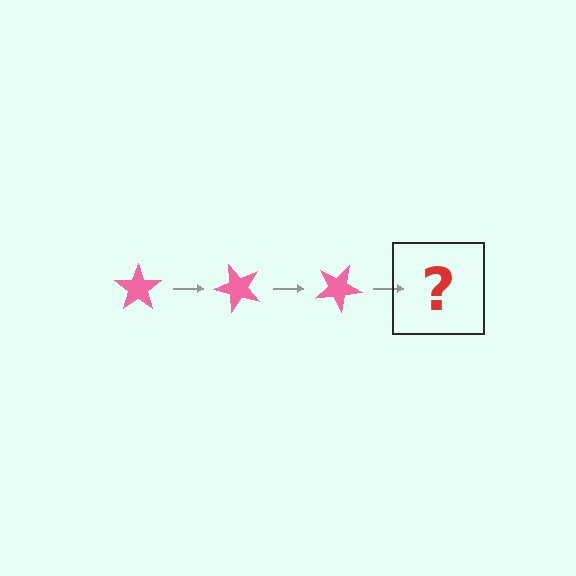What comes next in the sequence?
The next element should be a pink star rotated 150 degrees.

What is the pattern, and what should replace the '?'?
The pattern is that the star rotates 50 degrees each step. The '?' should be a pink star rotated 150 degrees.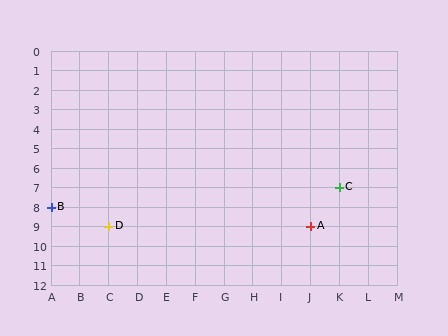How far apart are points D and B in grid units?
Points D and B are 2 columns and 1 row apart (about 2.2 grid units diagonally).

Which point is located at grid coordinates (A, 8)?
Point B is at (A, 8).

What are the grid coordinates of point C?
Point C is at grid coordinates (K, 7).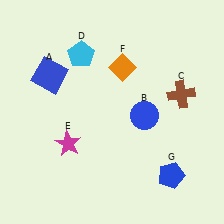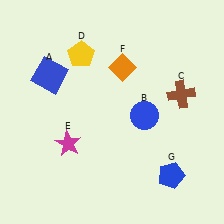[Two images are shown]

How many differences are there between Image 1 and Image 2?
There is 1 difference between the two images.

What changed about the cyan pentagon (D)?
In Image 1, D is cyan. In Image 2, it changed to yellow.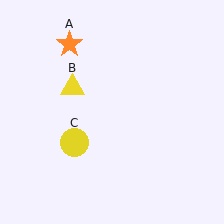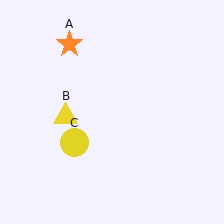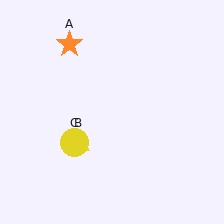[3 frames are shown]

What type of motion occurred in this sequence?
The yellow triangle (object B) rotated counterclockwise around the center of the scene.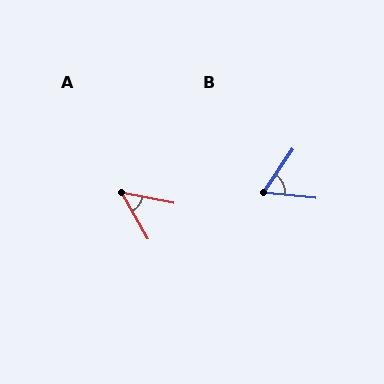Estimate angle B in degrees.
Approximately 62 degrees.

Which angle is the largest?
B, at approximately 62 degrees.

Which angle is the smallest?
A, at approximately 49 degrees.